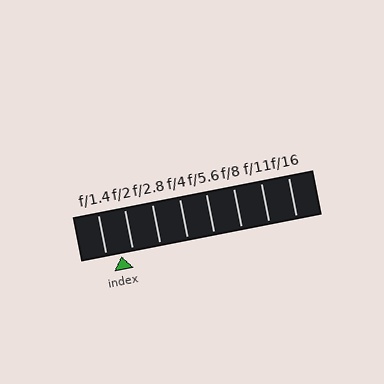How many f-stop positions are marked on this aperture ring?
There are 8 f-stop positions marked.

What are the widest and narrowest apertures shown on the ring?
The widest aperture shown is f/1.4 and the narrowest is f/16.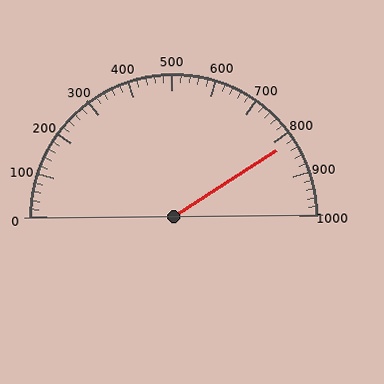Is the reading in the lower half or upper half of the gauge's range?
The reading is in the upper half of the range (0 to 1000).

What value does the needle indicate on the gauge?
The needle indicates approximately 820.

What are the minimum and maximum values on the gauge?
The gauge ranges from 0 to 1000.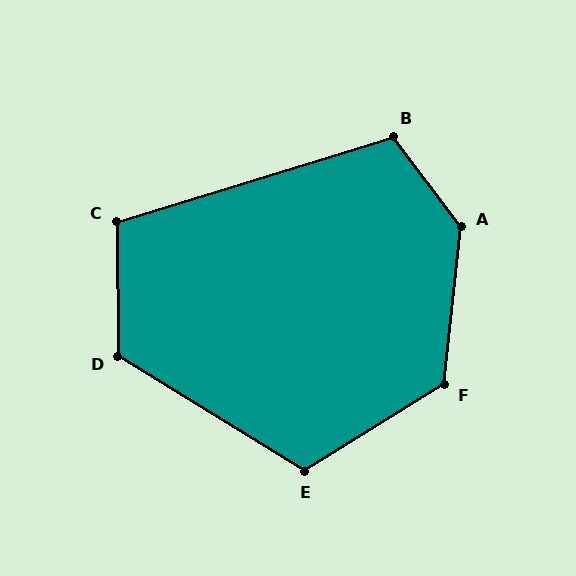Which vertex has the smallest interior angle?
C, at approximately 107 degrees.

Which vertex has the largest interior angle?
A, at approximately 137 degrees.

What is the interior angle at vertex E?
Approximately 117 degrees (obtuse).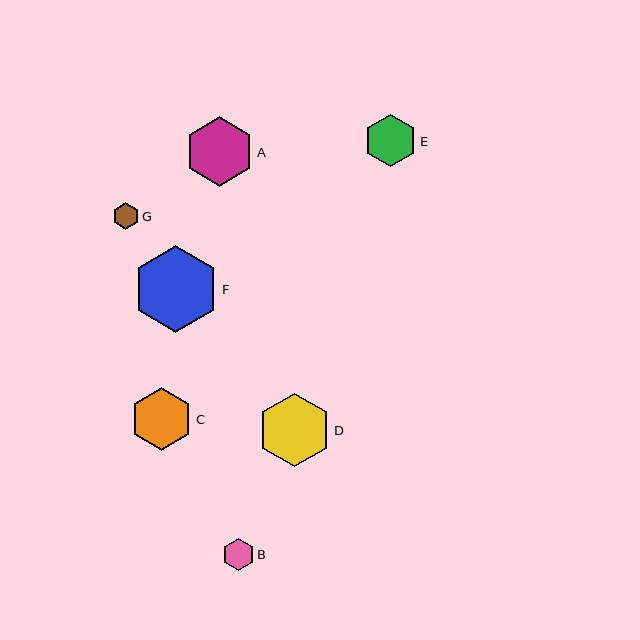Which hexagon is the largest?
Hexagon F is the largest with a size of approximately 87 pixels.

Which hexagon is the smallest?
Hexagon G is the smallest with a size of approximately 27 pixels.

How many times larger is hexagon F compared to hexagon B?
Hexagon F is approximately 2.7 times the size of hexagon B.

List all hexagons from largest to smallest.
From largest to smallest: F, D, A, C, E, B, G.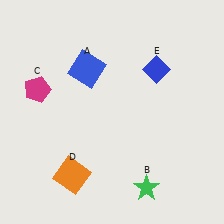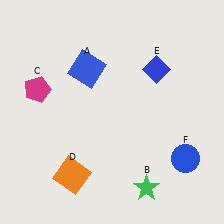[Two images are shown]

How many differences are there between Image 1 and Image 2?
There is 1 difference between the two images.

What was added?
A blue circle (F) was added in Image 2.